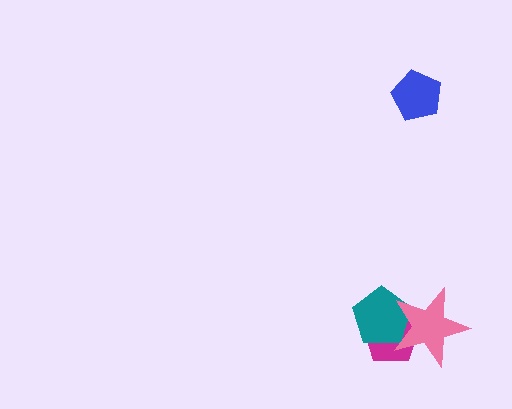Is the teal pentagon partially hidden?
Yes, it is partially covered by another shape.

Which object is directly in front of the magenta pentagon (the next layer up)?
The teal pentagon is directly in front of the magenta pentagon.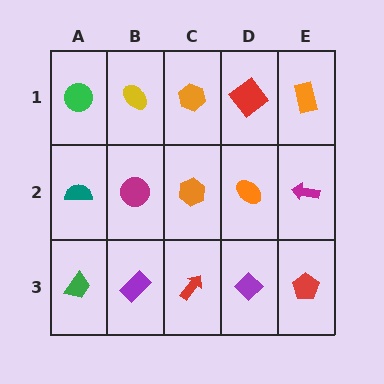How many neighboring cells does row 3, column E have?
2.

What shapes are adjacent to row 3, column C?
An orange hexagon (row 2, column C), a purple rectangle (row 3, column B), a purple diamond (row 3, column D).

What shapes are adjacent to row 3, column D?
An orange ellipse (row 2, column D), a red arrow (row 3, column C), a red pentagon (row 3, column E).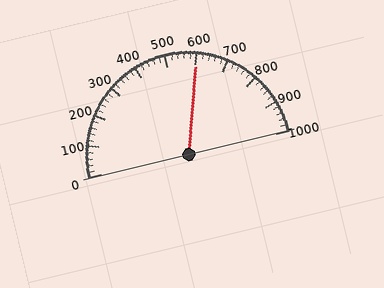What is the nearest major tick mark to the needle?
The nearest major tick mark is 600.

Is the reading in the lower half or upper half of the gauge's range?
The reading is in the upper half of the range (0 to 1000).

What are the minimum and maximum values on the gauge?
The gauge ranges from 0 to 1000.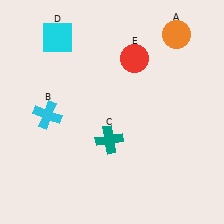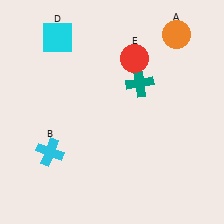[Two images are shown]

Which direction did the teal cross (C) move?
The teal cross (C) moved up.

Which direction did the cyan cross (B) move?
The cyan cross (B) moved down.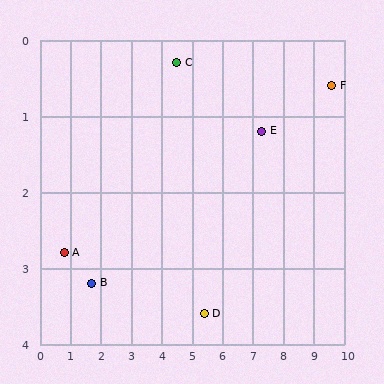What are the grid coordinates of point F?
Point F is at approximately (9.6, 0.6).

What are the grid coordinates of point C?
Point C is at approximately (4.5, 0.3).